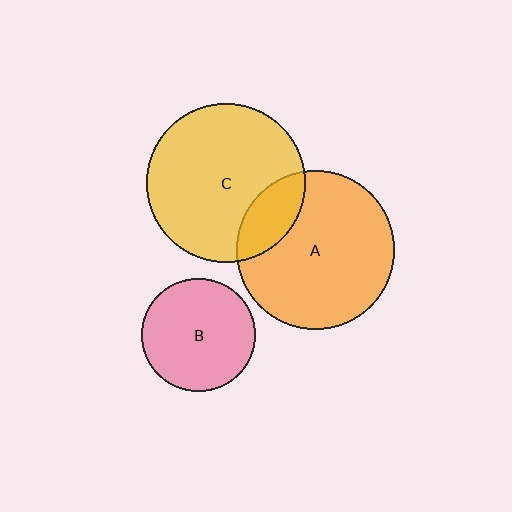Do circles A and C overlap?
Yes.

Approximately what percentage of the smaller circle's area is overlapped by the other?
Approximately 20%.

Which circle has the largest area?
Circle C (yellow).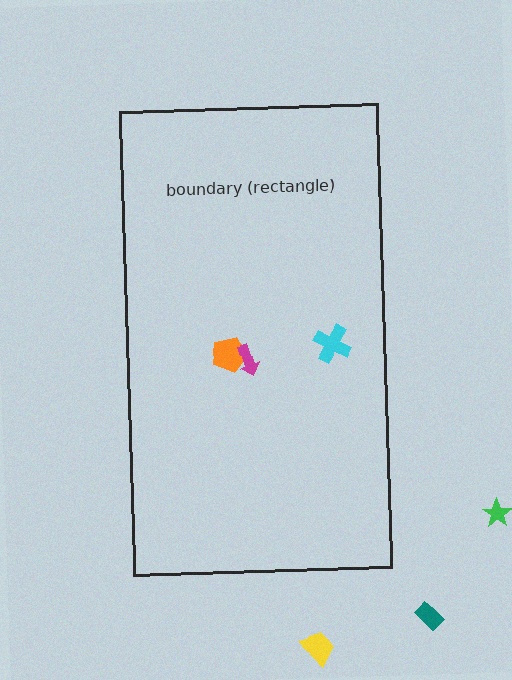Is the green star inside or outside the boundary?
Outside.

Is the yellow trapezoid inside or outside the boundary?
Outside.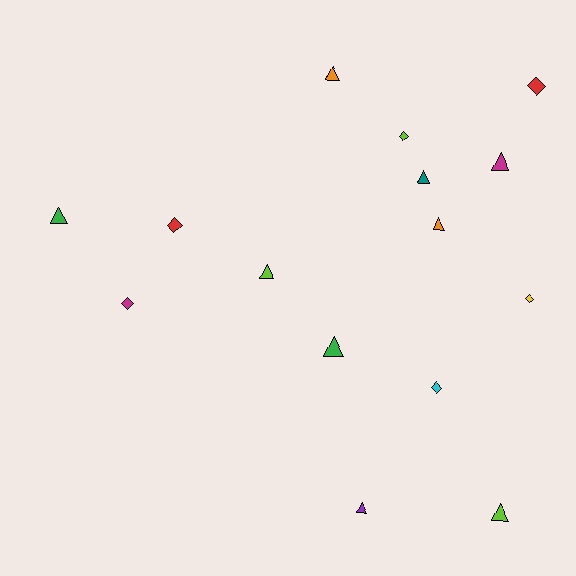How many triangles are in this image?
There are 9 triangles.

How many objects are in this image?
There are 15 objects.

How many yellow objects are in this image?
There is 1 yellow object.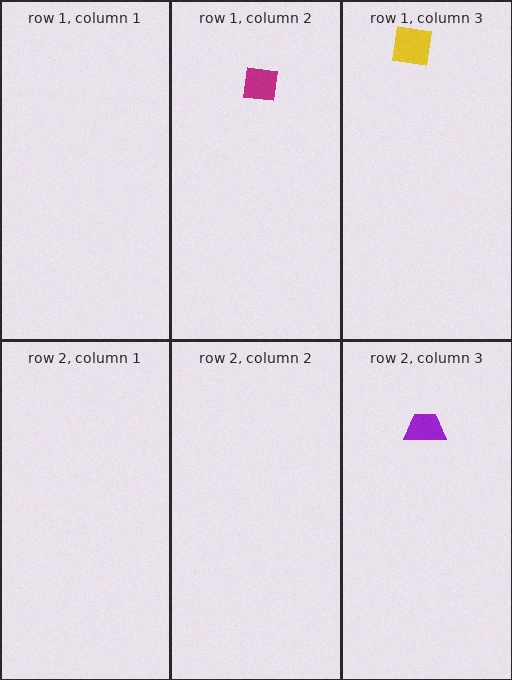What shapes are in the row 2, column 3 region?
The purple trapezoid.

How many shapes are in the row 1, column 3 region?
1.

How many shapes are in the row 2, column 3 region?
1.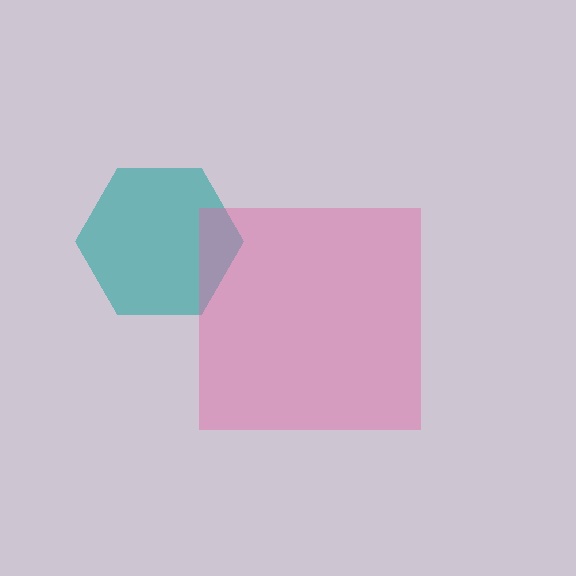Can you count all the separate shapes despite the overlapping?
Yes, there are 2 separate shapes.